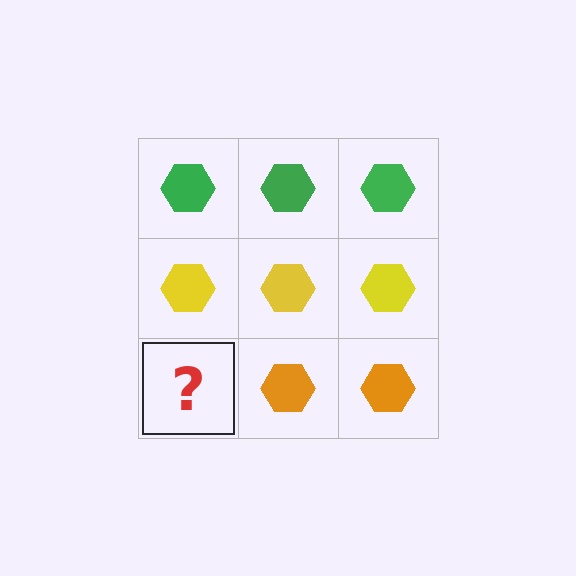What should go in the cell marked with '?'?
The missing cell should contain an orange hexagon.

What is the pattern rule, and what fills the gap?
The rule is that each row has a consistent color. The gap should be filled with an orange hexagon.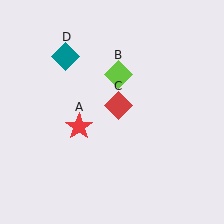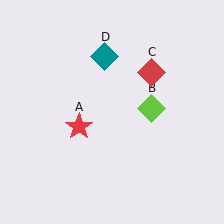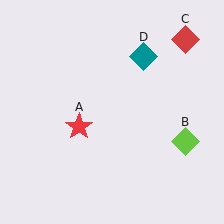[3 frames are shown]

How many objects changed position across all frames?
3 objects changed position: lime diamond (object B), red diamond (object C), teal diamond (object D).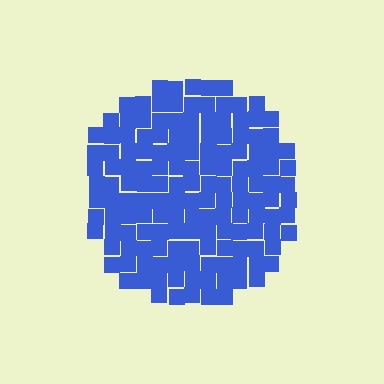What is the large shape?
The large shape is a circle.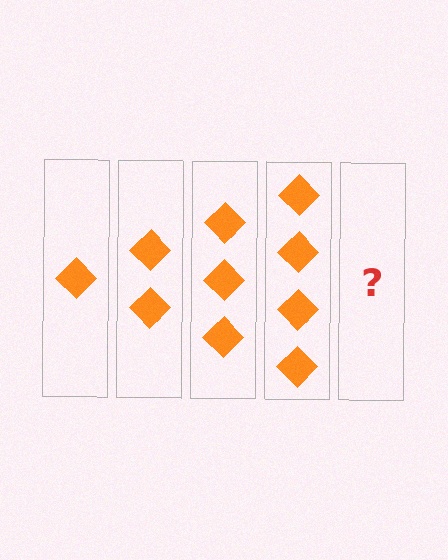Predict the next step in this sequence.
The next step is 5 diamonds.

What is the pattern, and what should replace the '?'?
The pattern is that each step adds one more diamond. The '?' should be 5 diamonds.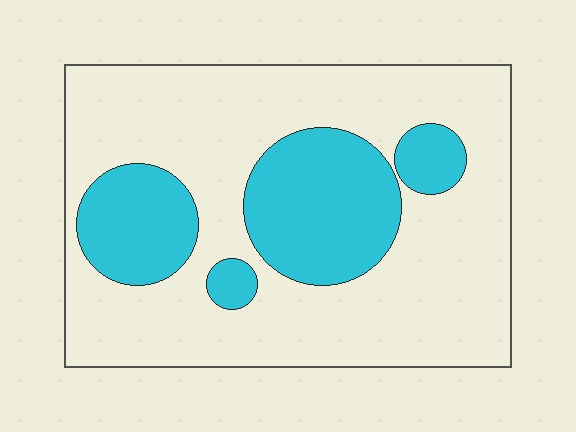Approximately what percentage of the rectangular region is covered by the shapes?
Approximately 30%.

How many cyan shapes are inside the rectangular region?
4.